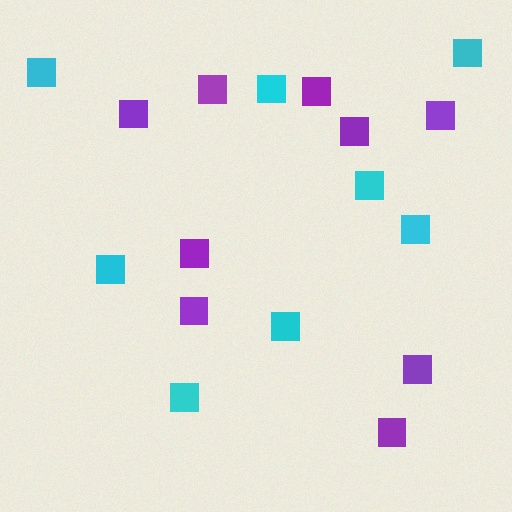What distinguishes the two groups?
There are 2 groups: one group of cyan squares (8) and one group of purple squares (9).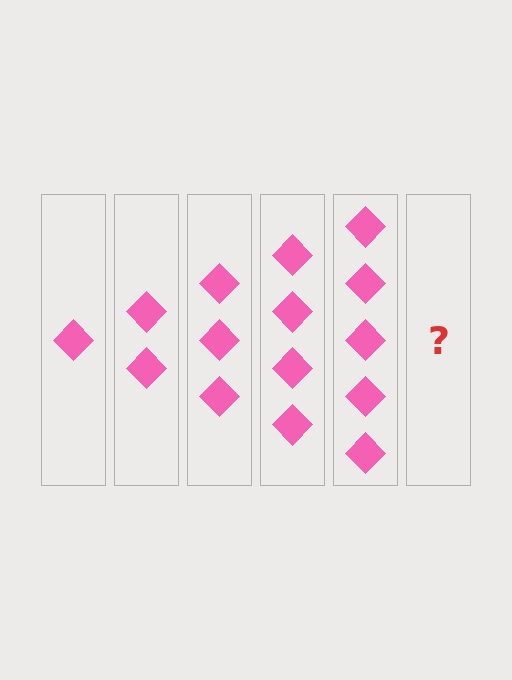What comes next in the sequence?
The next element should be 6 diamonds.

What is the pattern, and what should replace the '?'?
The pattern is that each step adds one more diamond. The '?' should be 6 diamonds.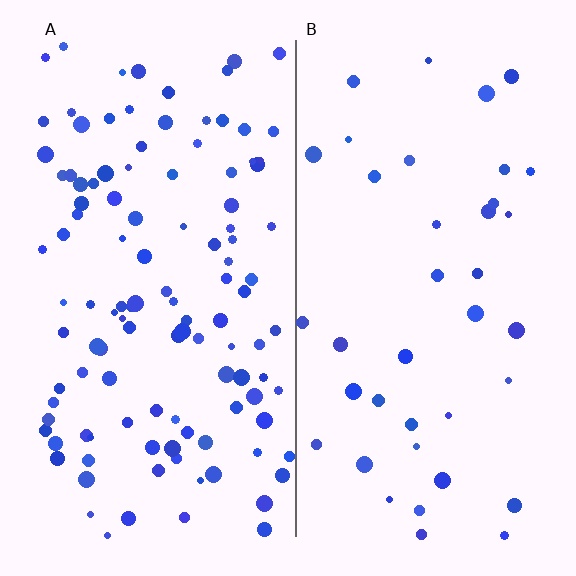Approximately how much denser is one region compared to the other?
Approximately 2.9× — region A over region B.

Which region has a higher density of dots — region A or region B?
A (the left).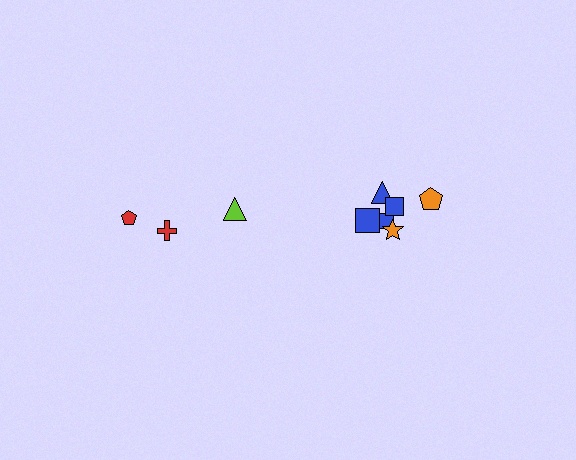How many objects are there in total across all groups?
There are 9 objects.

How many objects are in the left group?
There are 3 objects.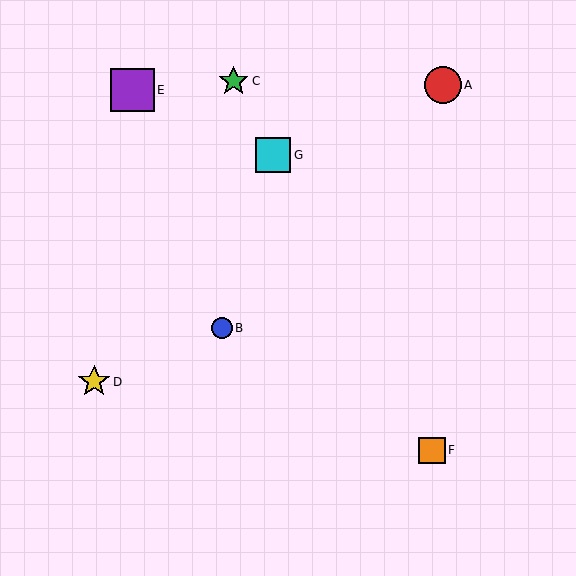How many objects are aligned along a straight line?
3 objects (C, F, G) are aligned along a straight line.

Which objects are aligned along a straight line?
Objects C, F, G are aligned along a straight line.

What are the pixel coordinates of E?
Object E is at (132, 90).